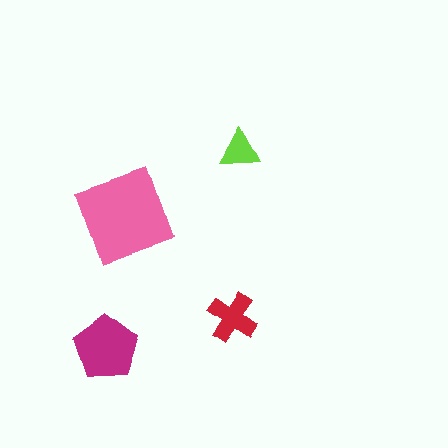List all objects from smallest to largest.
The lime triangle, the red cross, the magenta pentagon, the pink square.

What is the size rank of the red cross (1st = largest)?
3rd.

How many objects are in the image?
There are 4 objects in the image.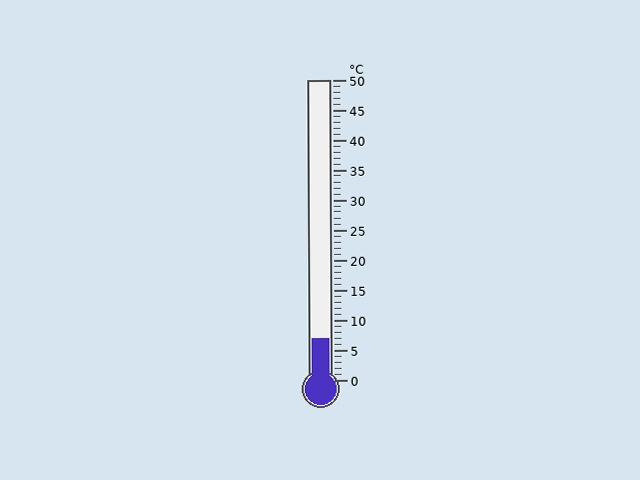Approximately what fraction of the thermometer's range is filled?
The thermometer is filled to approximately 15% of its range.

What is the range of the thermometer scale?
The thermometer scale ranges from 0°C to 50°C.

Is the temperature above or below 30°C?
The temperature is below 30°C.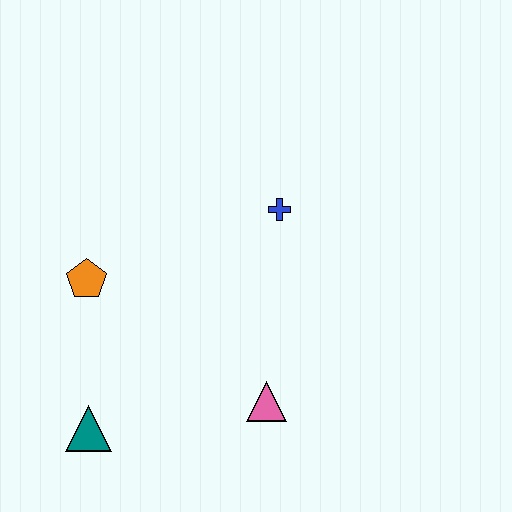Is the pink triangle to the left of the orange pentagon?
No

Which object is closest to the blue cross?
The pink triangle is closest to the blue cross.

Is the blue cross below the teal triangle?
No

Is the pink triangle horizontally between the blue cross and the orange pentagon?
Yes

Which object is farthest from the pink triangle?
The orange pentagon is farthest from the pink triangle.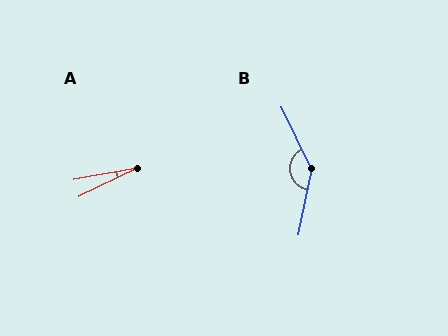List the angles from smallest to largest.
A (15°), B (143°).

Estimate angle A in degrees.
Approximately 15 degrees.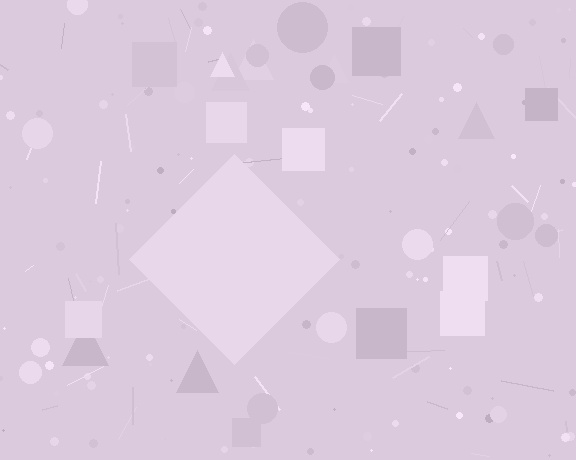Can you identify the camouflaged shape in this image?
The camouflaged shape is a diamond.